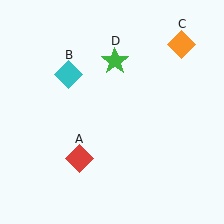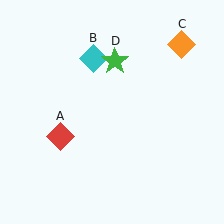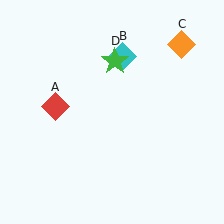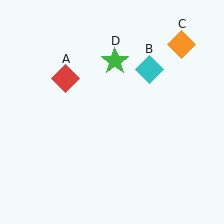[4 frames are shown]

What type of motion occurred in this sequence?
The red diamond (object A), cyan diamond (object B) rotated clockwise around the center of the scene.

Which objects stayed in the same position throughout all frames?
Orange diamond (object C) and green star (object D) remained stationary.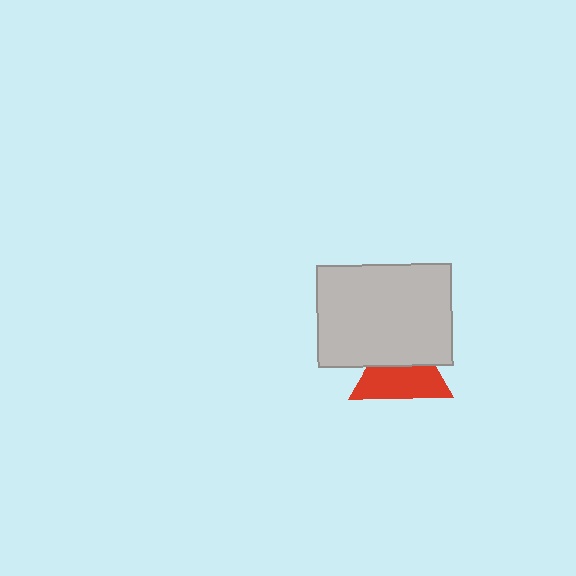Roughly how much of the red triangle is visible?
About half of it is visible (roughly 58%).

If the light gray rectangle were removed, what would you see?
You would see the complete red triangle.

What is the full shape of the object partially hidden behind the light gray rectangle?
The partially hidden object is a red triangle.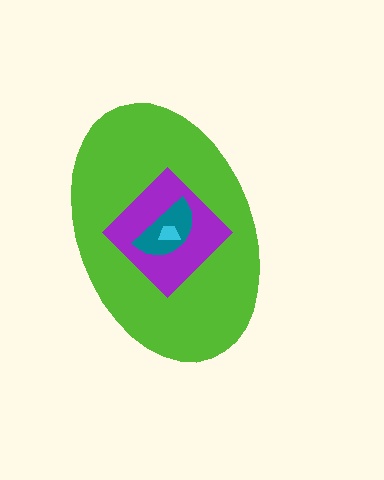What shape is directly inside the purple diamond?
The teal semicircle.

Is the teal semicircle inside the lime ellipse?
Yes.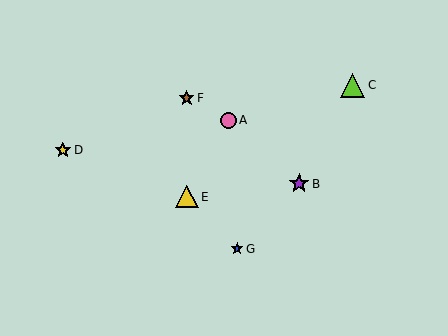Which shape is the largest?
The lime triangle (labeled C) is the largest.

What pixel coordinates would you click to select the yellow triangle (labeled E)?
Click at (187, 197) to select the yellow triangle E.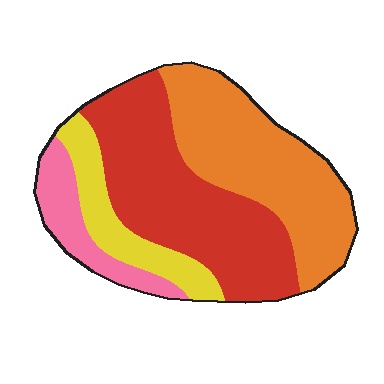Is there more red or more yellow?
Red.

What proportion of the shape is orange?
Orange takes up between a third and a half of the shape.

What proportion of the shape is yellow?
Yellow covers 14% of the shape.